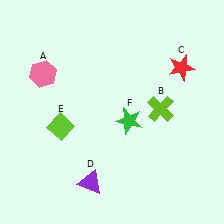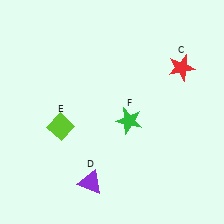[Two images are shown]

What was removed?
The pink hexagon (A), the lime cross (B) were removed in Image 2.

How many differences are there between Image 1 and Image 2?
There are 2 differences between the two images.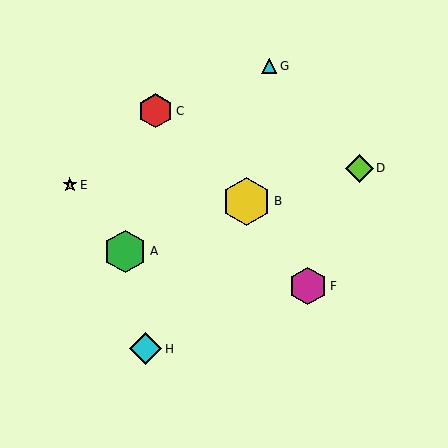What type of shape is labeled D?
Shape D is a lime diamond.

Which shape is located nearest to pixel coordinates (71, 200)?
The yellow star (labeled E) at (70, 185) is nearest to that location.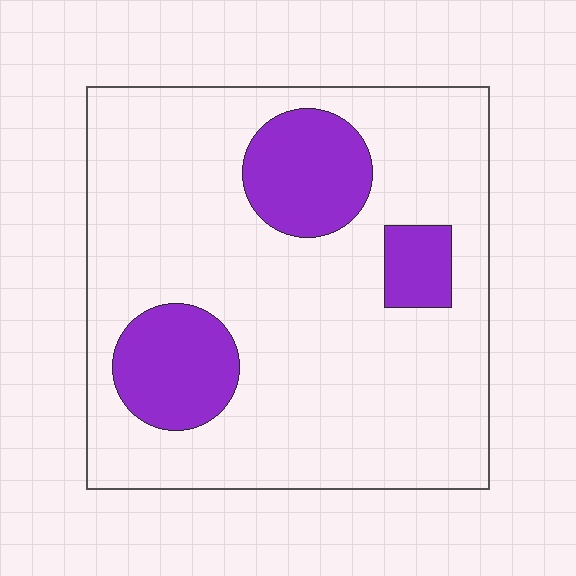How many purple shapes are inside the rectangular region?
3.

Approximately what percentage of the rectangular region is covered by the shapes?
Approximately 20%.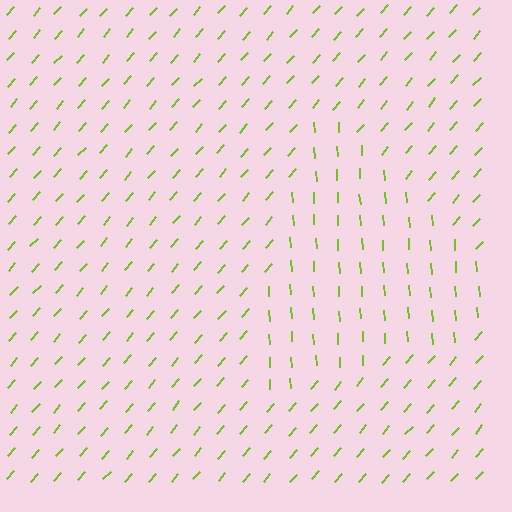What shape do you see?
I see a triangle.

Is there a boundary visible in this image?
Yes, there is a texture boundary formed by a change in line orientation.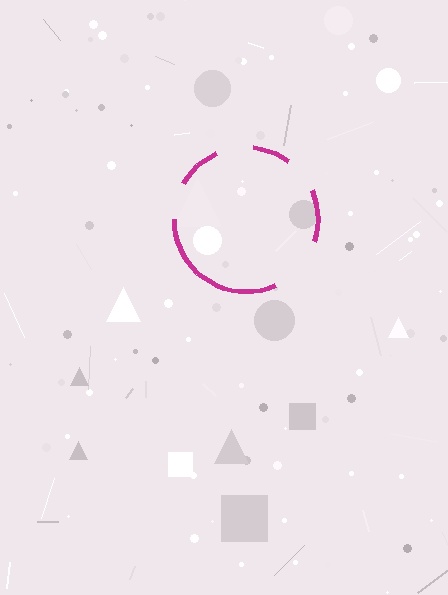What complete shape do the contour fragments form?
The contour fragments form a circle.